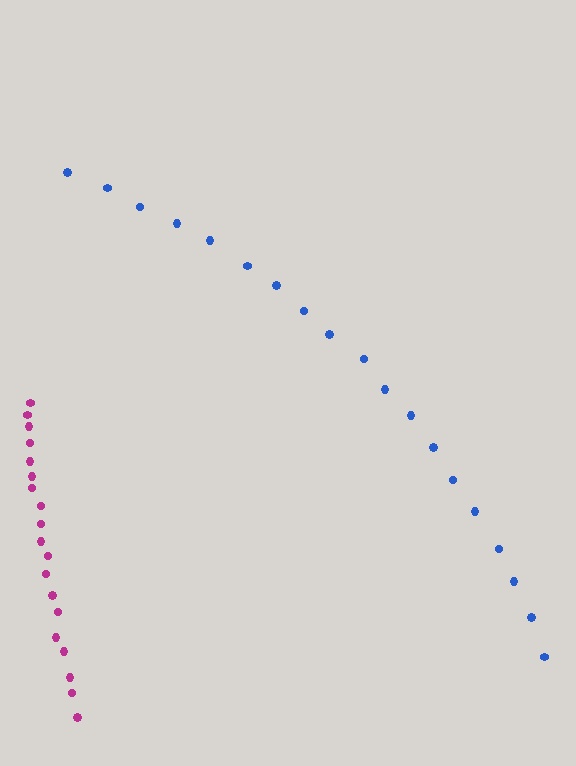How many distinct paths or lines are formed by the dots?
There are 2 distinct paths.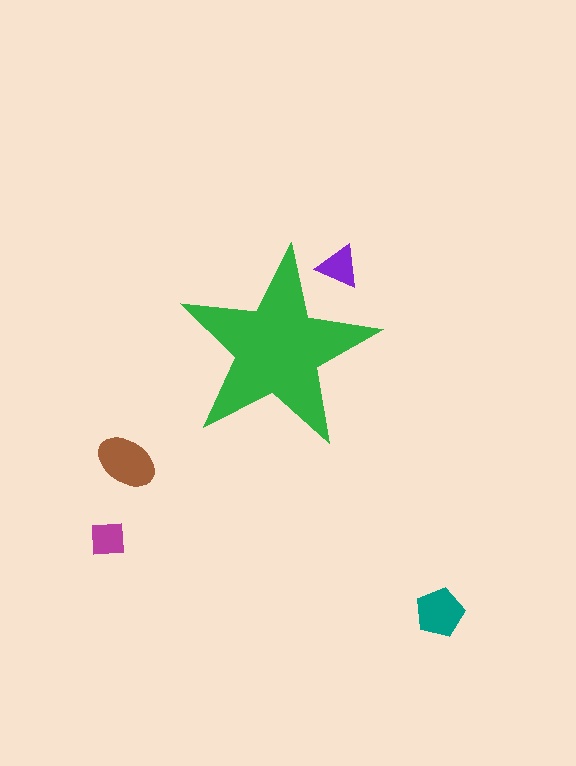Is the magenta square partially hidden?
No, the magenta square is fully visible.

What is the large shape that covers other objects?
A green star.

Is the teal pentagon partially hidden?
No, the teal pentagon is fully visible.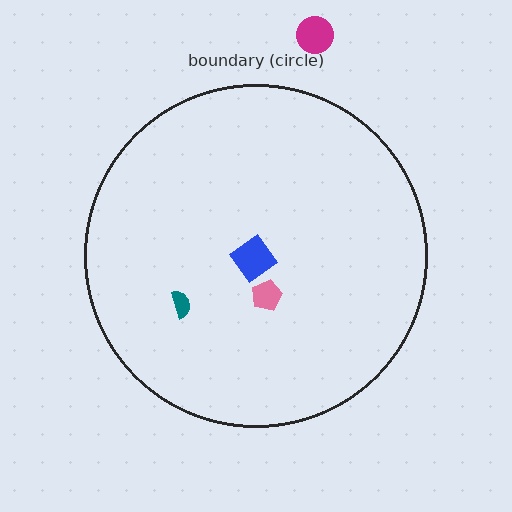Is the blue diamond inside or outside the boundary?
Inside.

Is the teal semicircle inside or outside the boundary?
Inside.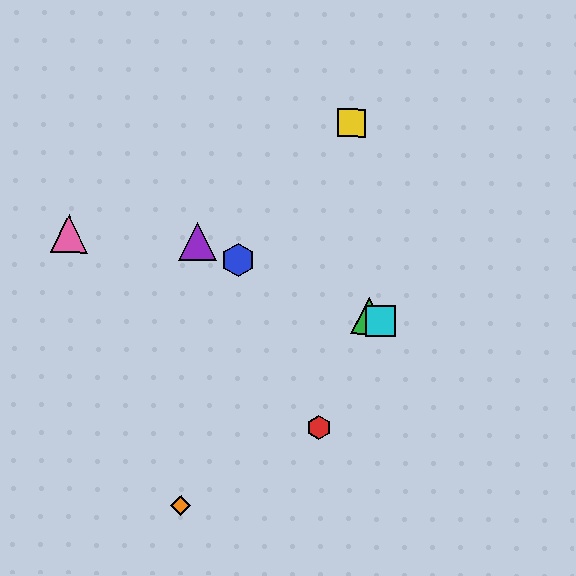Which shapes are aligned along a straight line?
The blue hexagon, the green triangle, the purple triangle, the cyan square are aligned along a straight line.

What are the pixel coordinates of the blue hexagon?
The blue hexagon is at (239, 260).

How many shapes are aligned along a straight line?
4 shapes (the blue hexagon, the green triangle, the purple triangle, the cyan square) are aligned along a straight line.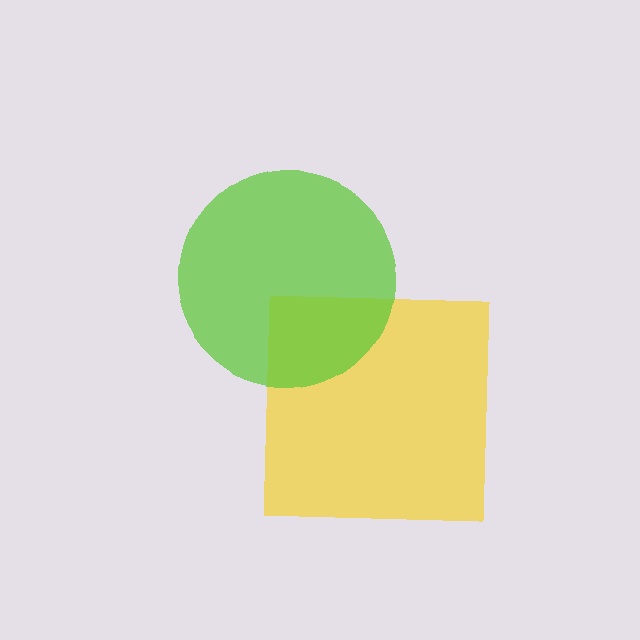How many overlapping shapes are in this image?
There are 2 overlapping shapes in the image.